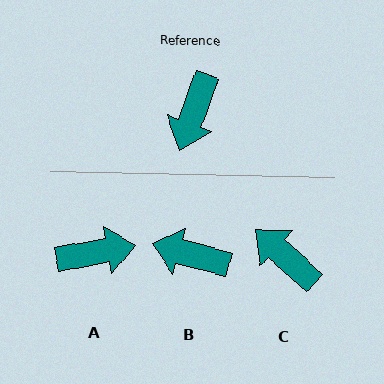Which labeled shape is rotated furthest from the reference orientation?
A, about 121 degrees away.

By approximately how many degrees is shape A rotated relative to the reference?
Approximately 121 degrees counter-clockwise.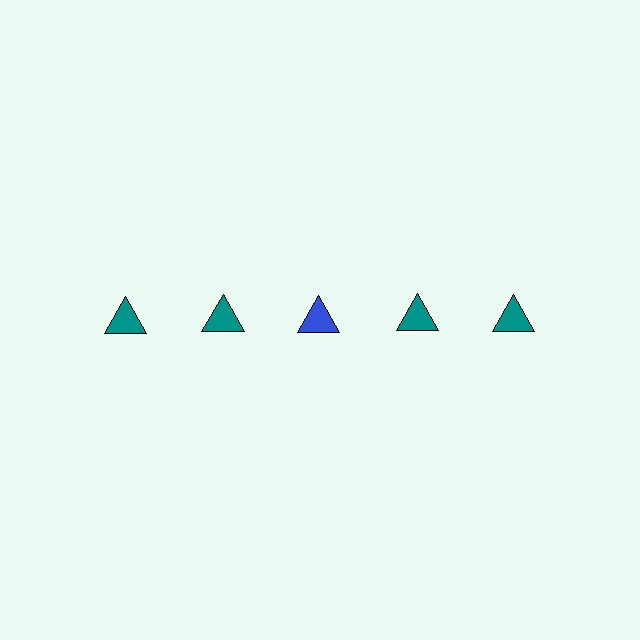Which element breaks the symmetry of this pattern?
The blue triangle in the top row, center column breaks the symmetry. All other shapes are teal triangles.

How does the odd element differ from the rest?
It has a different color: blue instead of teal.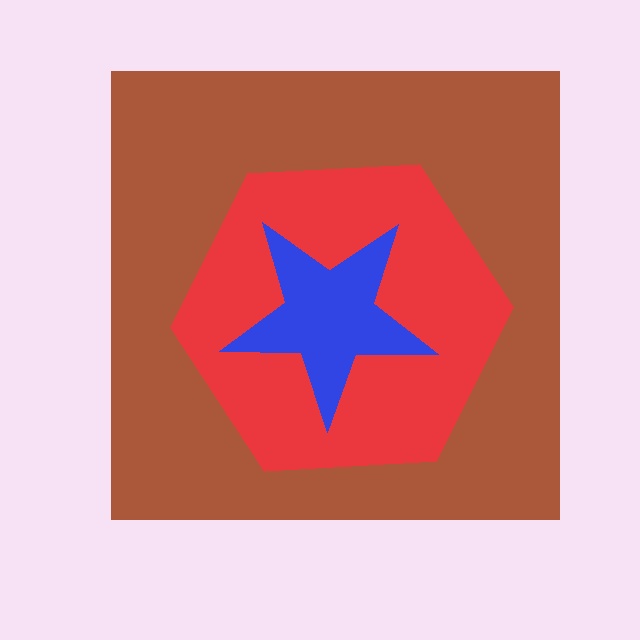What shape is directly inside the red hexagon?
The blue star.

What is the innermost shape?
The blue star.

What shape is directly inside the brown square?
The red hexagon.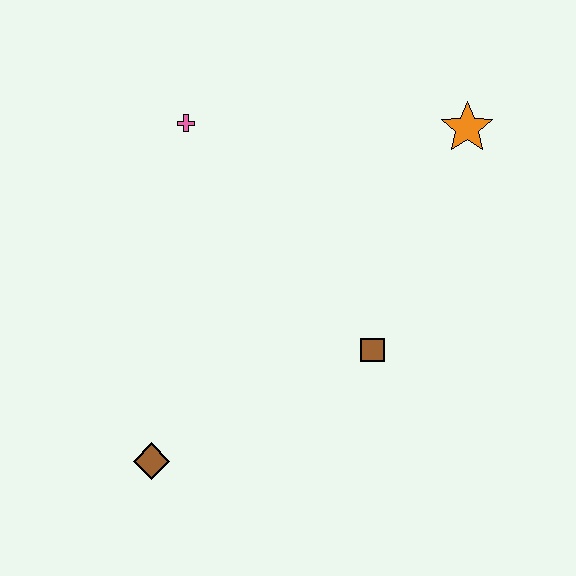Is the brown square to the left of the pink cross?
No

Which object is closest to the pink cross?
The orange star is closest to the pink cross.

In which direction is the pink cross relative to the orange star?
The pink cross is to the left of the orange star.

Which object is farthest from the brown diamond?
The orange star is farthest from the brown diamond.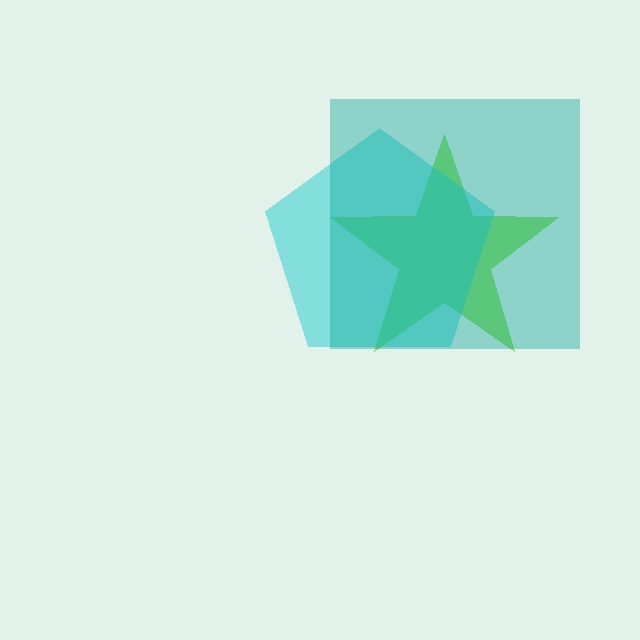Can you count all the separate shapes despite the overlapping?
Yes, there are 3 separate shapes.